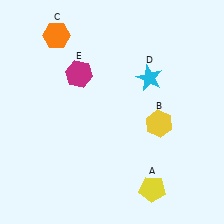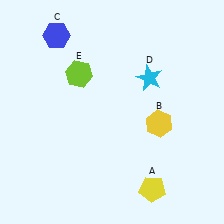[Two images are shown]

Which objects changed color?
C changed from orange to blue. E changed from magenta to lime.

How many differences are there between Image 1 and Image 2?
There are 2 differences between the two images.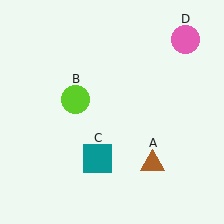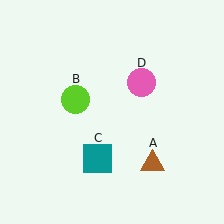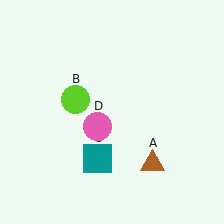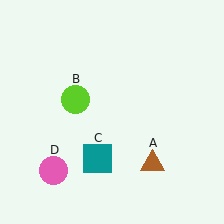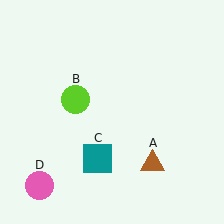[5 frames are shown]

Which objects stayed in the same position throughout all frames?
Brown triangle (object A) and lime circle (object B) and teal square (object C) remained stationary.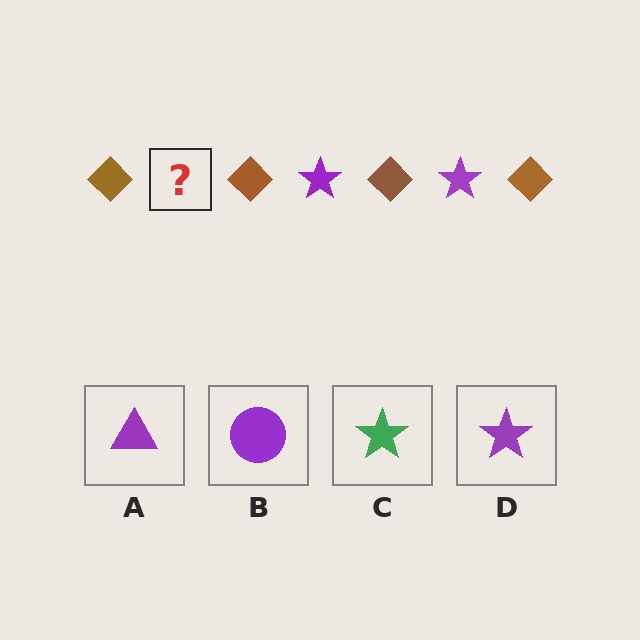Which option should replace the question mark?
Option D.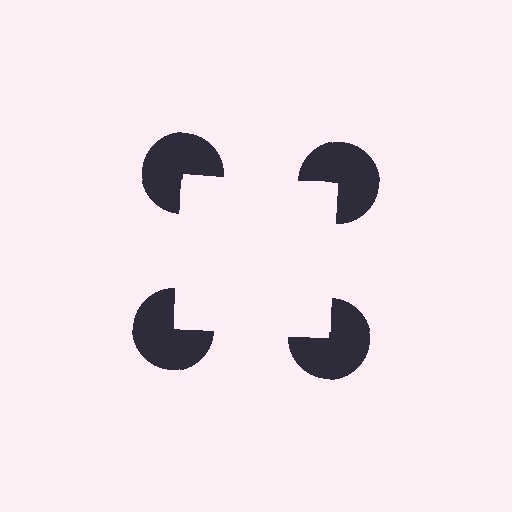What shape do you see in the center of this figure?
An illusory square — its edges are inferred from the aligned wedge cuts in the pac-man discs, not physically drawn.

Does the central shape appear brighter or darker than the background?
It typically appears slightly brighter than the background, even though no actual brightness change is drawn.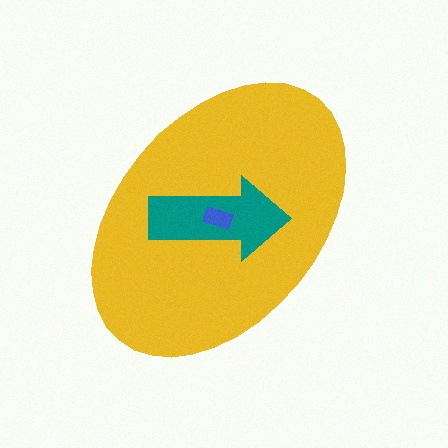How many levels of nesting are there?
3.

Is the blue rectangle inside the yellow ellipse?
Yes.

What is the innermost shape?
The blue rectangle.